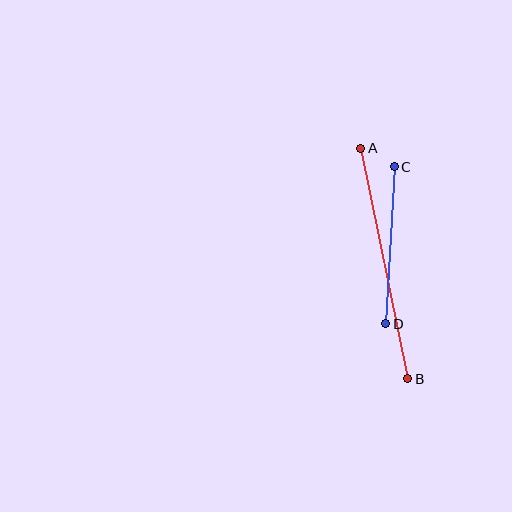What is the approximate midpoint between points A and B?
The midpoint is at approximately (384, 264) pixels.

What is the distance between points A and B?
The distance is approximately 235 pixels.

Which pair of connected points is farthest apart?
Points A and B are farthest apart.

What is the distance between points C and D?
The distance is approximately 157 pixels.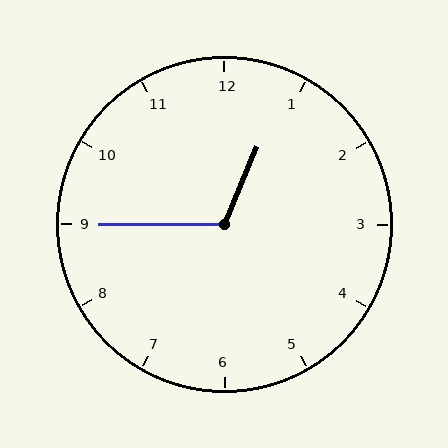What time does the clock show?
12:45.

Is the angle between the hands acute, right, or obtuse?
It is obtuse.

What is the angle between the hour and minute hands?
Approximately 112 degrees.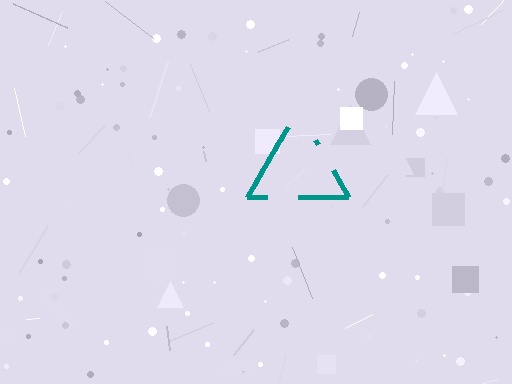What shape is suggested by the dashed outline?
The dashed outline suggests a triangle.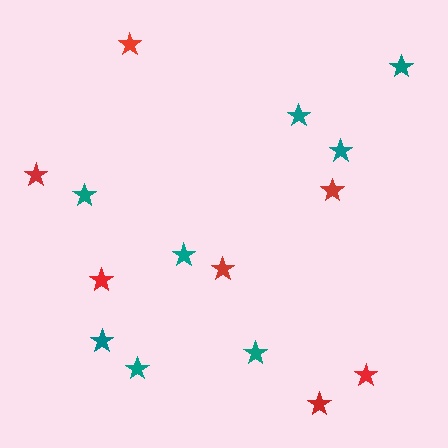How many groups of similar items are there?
There are 2 groups: one group of red stars (7) and one group of teal stars (8).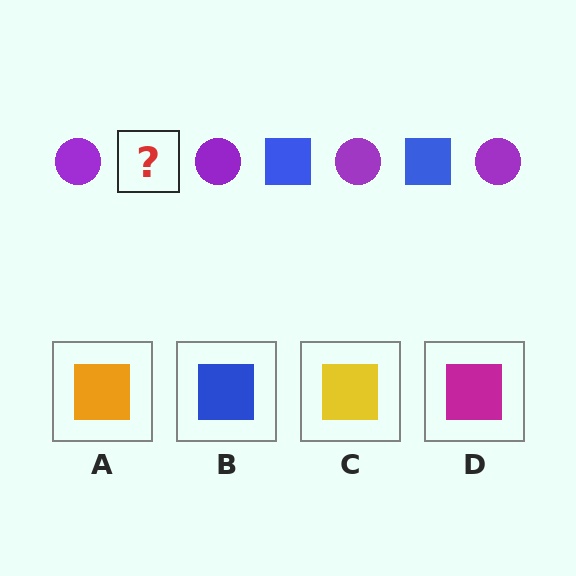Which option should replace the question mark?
Option B.